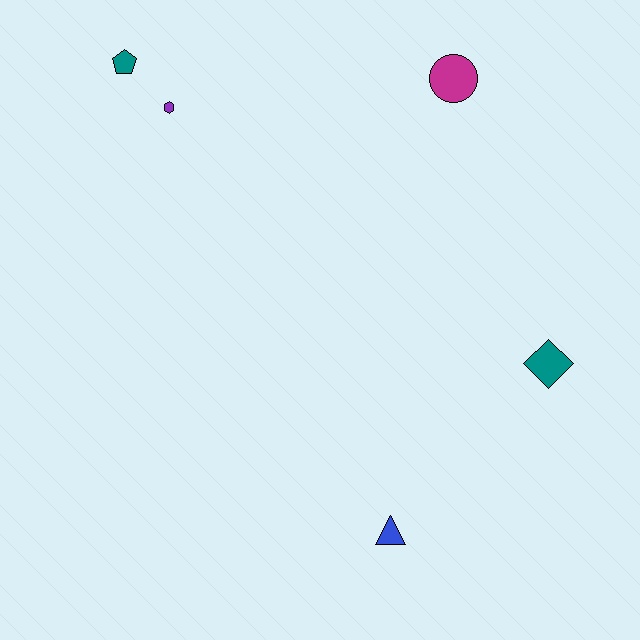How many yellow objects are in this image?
There are no yellow objects.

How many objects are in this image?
There are 5 objects.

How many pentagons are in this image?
There is 1 pentagon.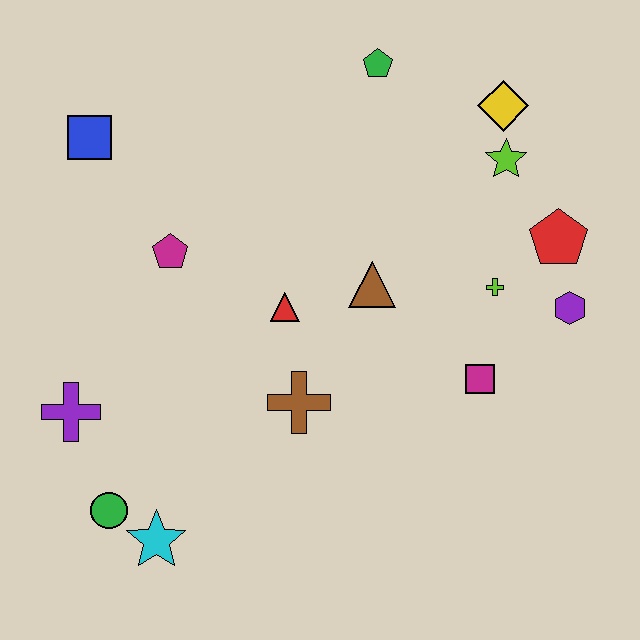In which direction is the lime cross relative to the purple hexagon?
The lime cross is to the left of the purple hexagon.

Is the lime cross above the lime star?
No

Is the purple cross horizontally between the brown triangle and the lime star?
No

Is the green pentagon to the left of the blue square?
No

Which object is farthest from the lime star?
The green circle is farthest from the lime star.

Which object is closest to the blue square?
The magenta pentagon is closest to the blue square.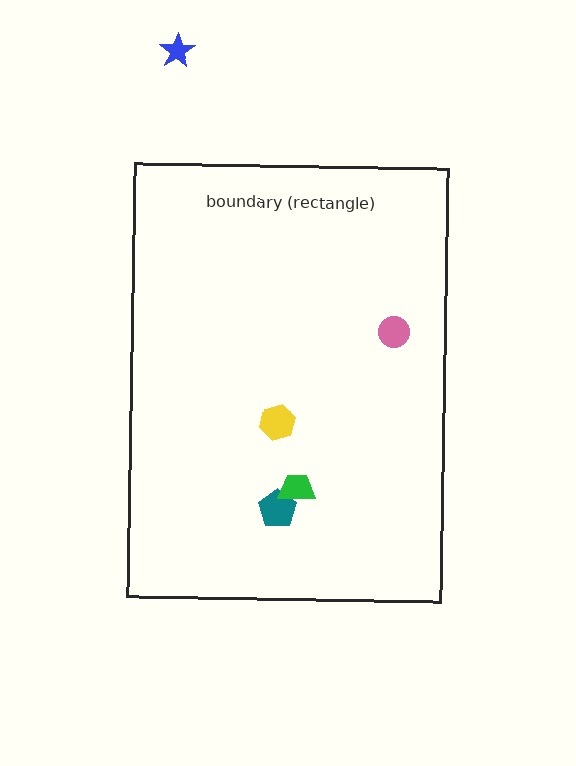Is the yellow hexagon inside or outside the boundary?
Inside.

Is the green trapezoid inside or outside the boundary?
Inside.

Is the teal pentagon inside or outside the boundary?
Inside.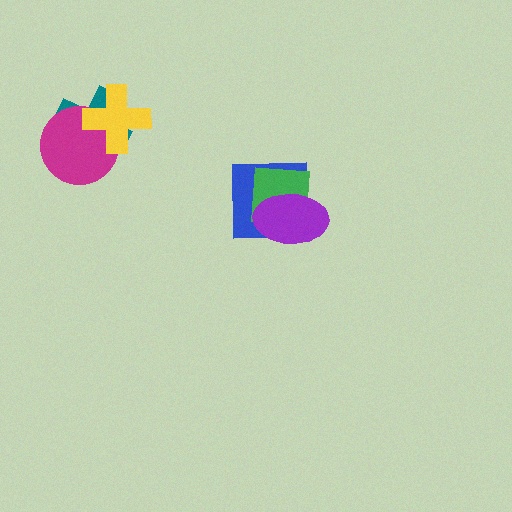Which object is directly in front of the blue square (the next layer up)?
The green square is directly in front of the blue square.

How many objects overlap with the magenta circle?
2 objects overlap with the magenta circle.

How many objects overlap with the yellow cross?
2 objects overlap with the yellow cross.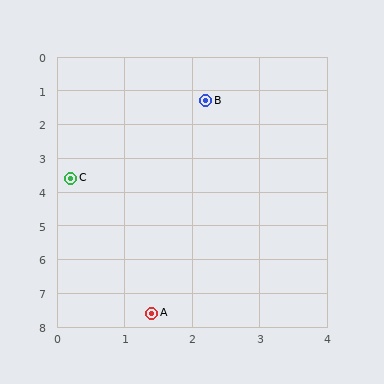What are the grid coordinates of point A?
Point A is at approximately (1.4, 7.6).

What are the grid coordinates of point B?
Point B is at approximately (2.2, 1.3).